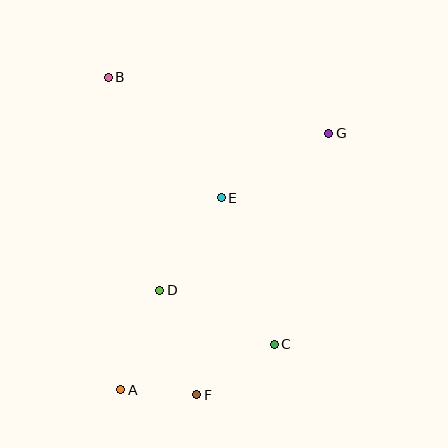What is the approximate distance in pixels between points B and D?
The distance between B and D is approximately 219 pixels.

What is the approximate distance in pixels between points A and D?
The distance between A and D is approximately 107 pixels.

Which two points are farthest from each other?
Points A and G are farthest from each other.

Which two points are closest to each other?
Points A and F are closest to each other.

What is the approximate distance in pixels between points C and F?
The distance between C and F is approximately 93 pixels.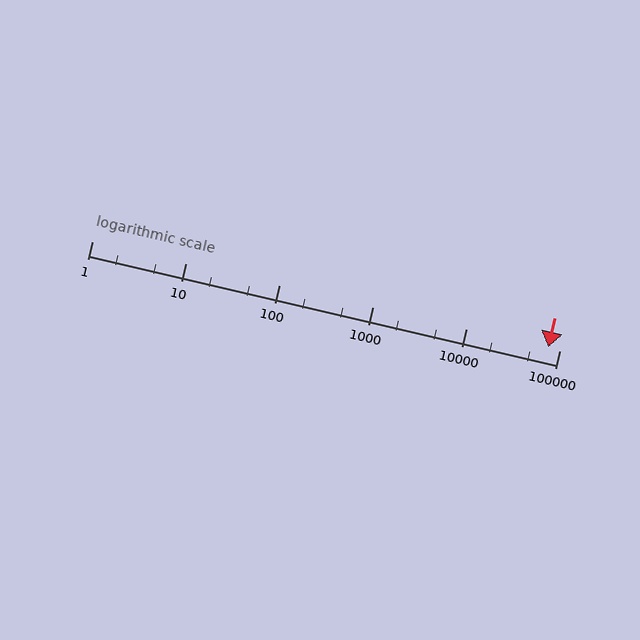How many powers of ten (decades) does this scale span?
The scale spans 5 decades, from 1 to 100000.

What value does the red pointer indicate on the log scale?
The pointer indicates approximately 76000.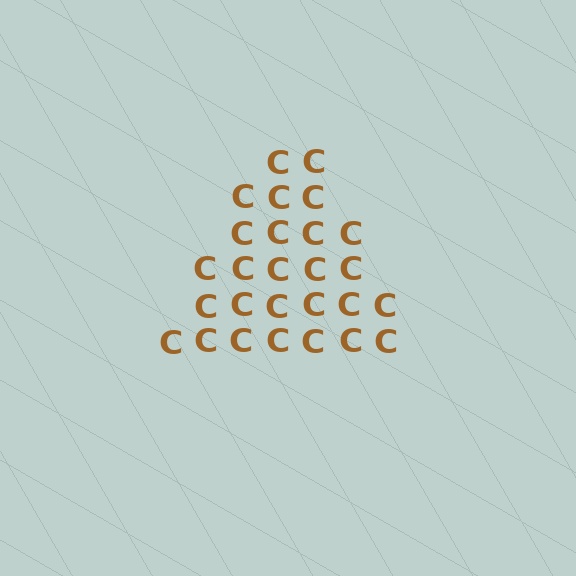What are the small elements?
The small elements are letter C's.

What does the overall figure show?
The overall figure shows a triangle.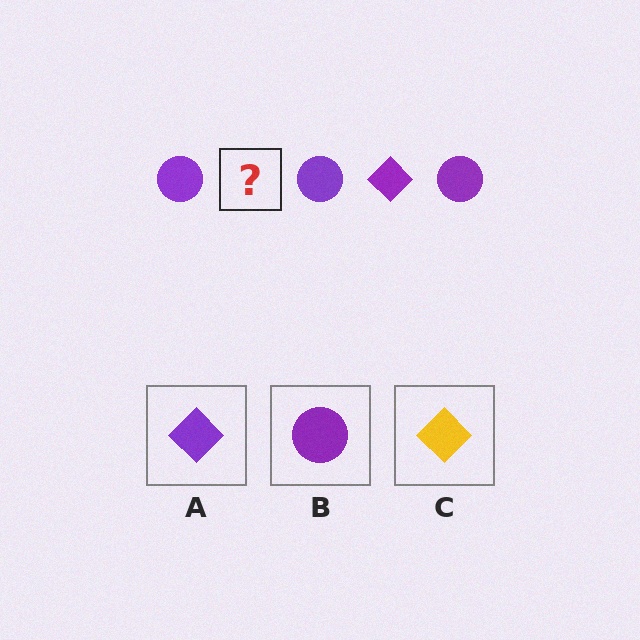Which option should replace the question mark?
Option A.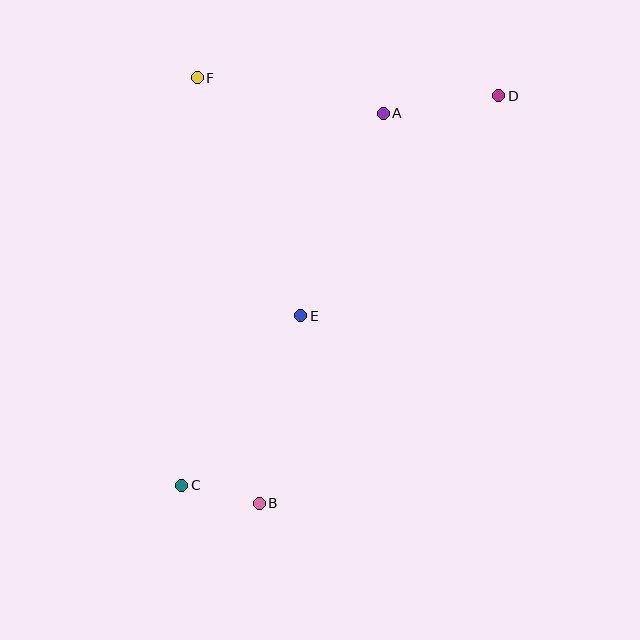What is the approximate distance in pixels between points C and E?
The distance between C and E is approximately 207 pixels.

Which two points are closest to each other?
Points B and C are closest to each other.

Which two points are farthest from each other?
Points C and D are farthest from each other.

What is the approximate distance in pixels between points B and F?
The distance between B and F is approximately 430 pixels.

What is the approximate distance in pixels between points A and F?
The distance between A and F is approximately 190 pixels.